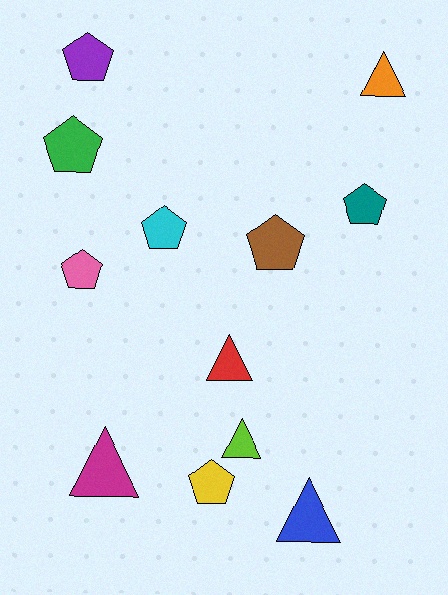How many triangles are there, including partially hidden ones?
There are 5 triangles.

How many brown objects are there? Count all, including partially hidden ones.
There is 1 brown object.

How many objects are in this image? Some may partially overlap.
There are 12 objects.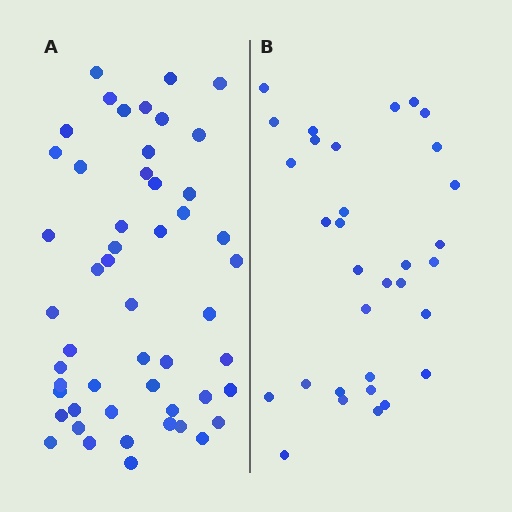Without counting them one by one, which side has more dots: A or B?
Region A (the left region) has more dots.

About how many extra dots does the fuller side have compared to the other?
Region A has approximately 20 more dots than region B.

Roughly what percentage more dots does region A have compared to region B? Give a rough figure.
About 60% more.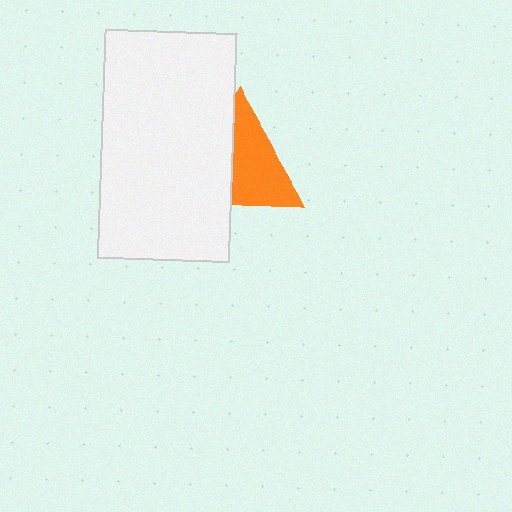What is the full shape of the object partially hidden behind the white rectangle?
The partially hidden object is an orange triangle.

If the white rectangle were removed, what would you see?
You would see the complete orange triangle.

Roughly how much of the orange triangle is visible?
About half of it is visible (roughly 57%).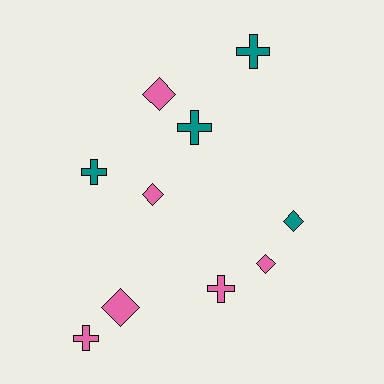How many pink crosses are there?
There are 2 pink crosses.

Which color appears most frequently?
Pink, with 6 objects.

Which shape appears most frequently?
Diamond, with 5 objects.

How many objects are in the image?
There are 10 objects.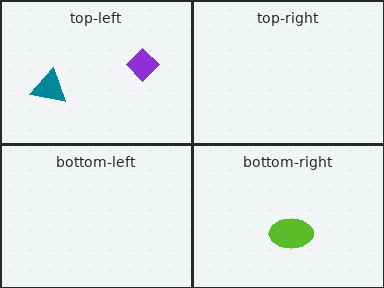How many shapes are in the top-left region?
2.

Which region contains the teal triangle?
The top-left region.